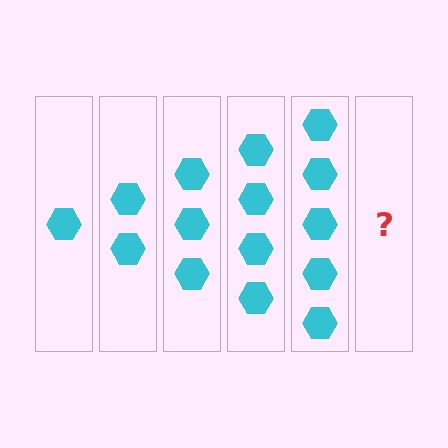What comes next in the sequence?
The next element should be 6 hexagons.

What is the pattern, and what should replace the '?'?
The pattern is that each step adds one more hexagon. The '?' should be 6 hexagons.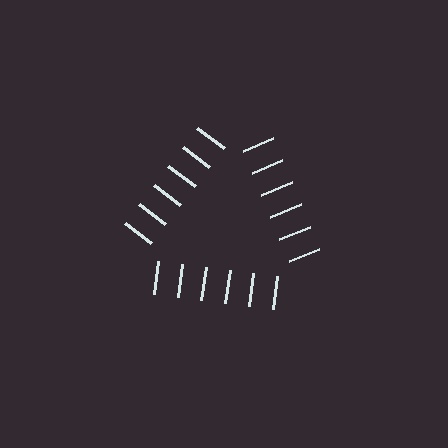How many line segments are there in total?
18 — 6 along each of the 3 edges.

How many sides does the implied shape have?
3 sides — the line-ends trace a triangle.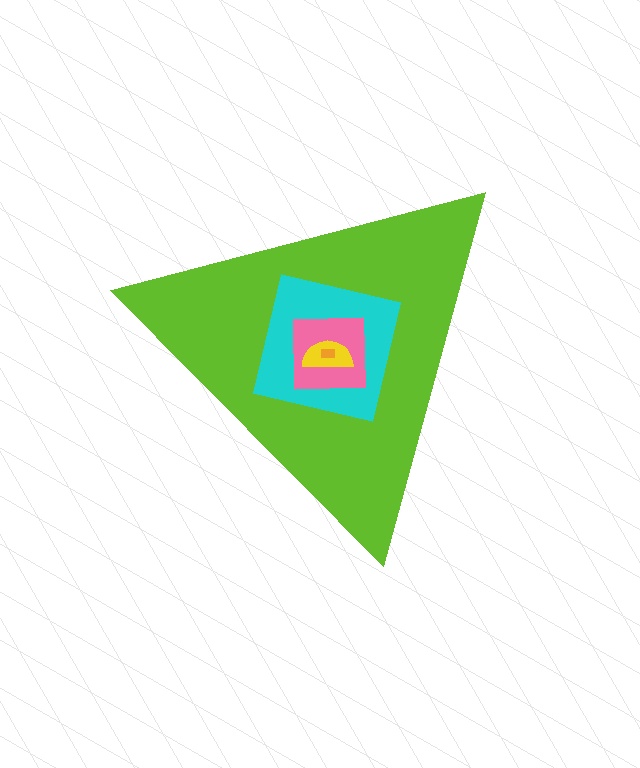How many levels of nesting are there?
5.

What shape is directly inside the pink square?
The yellow semicircle.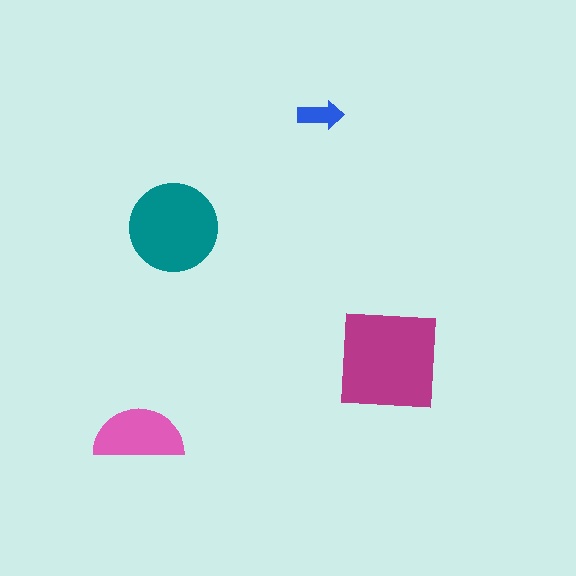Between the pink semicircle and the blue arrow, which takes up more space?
The pink semicircle.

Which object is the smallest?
The blue arrow.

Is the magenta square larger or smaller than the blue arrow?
Larger.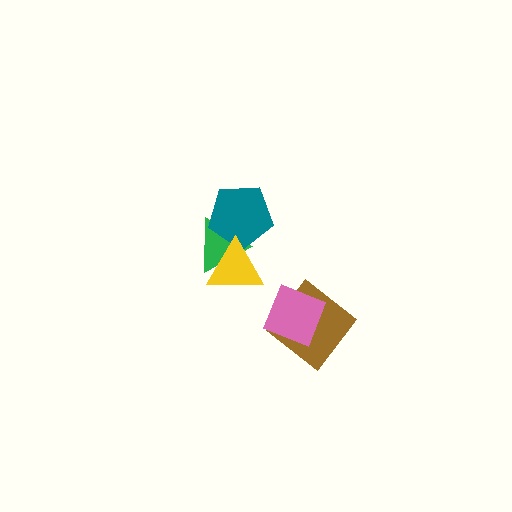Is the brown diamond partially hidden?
Yes, it is partially covered by another shape.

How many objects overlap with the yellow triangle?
2 objects overlap with the yellow triangle.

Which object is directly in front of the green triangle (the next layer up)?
The teal pentagon is directly in front of the green triangle.